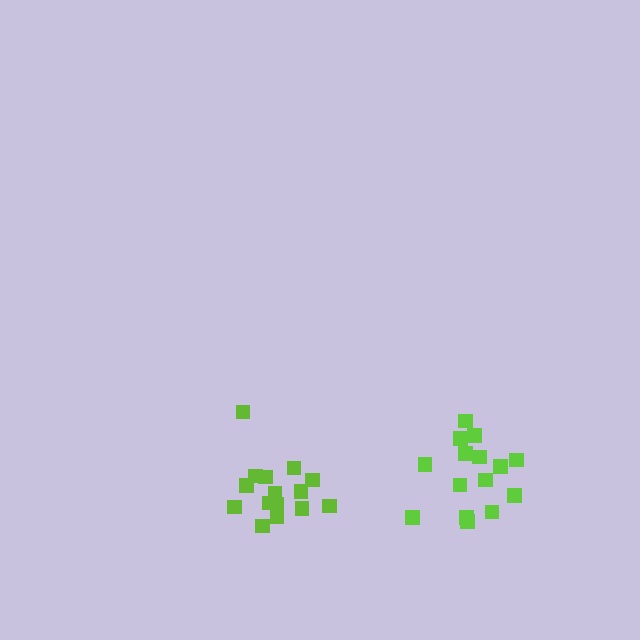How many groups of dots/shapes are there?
There are 2 groups.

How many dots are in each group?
Group 1: 15 dots, Group 2: 15 dots (30 total).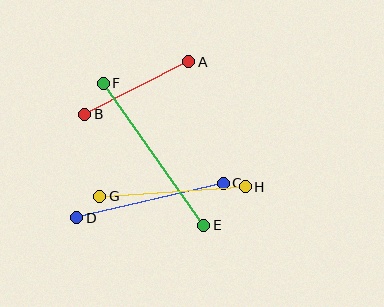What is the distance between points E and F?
The distance is approximately 174 pixels.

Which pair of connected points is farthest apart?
Points E and F are farthest apart.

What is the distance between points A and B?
The distance is approximately 116 pixels.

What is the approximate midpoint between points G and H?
The midpoint is at approximately (173, 192) pixels.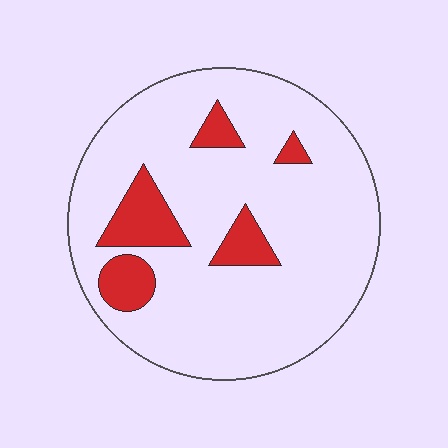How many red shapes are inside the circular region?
5.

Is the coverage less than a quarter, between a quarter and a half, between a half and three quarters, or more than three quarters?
Less than a quarter.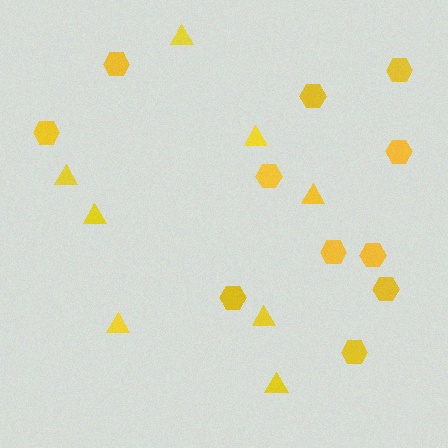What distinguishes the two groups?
There are 2 groups: one group of hexagons (11) and one group of triangles (8).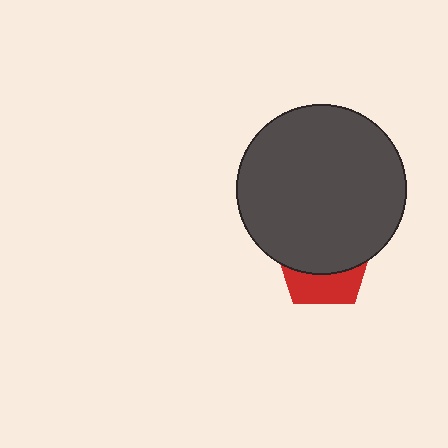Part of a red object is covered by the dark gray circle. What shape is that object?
It is a pentagon.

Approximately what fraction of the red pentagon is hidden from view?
Roughly 64% of the red pentagon is hidden behind the dark gray circle.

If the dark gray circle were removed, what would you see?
You would see the complete red pentagon.